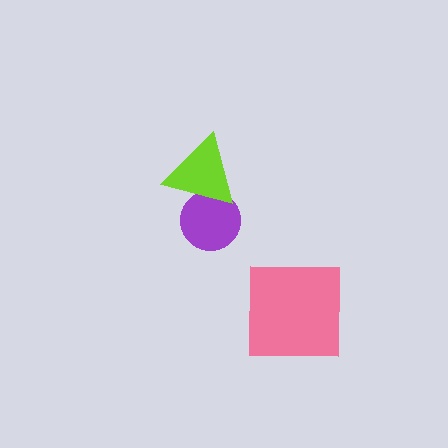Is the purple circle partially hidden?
Yes, it is partially covered by another shape.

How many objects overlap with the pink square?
0 objects overlap with the pink square.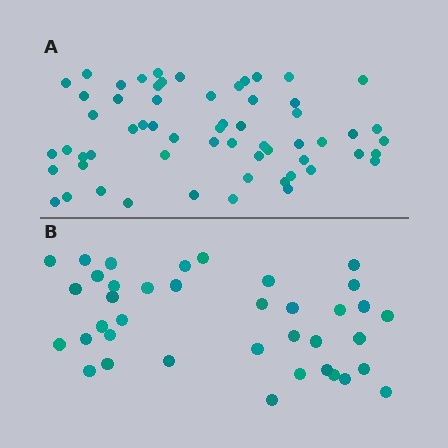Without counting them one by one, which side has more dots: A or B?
Region A (the top region) has more dots.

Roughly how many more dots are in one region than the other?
Region A has approximately 20 more dots than region B.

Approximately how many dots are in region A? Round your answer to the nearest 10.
About 60 dots.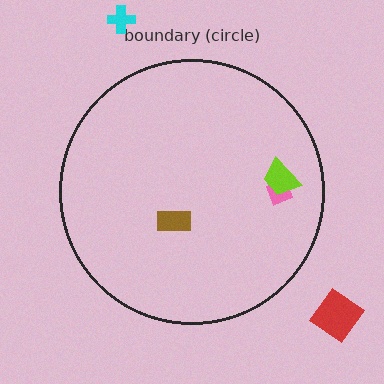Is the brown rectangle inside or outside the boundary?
Inside.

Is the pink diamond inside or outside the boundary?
Inside.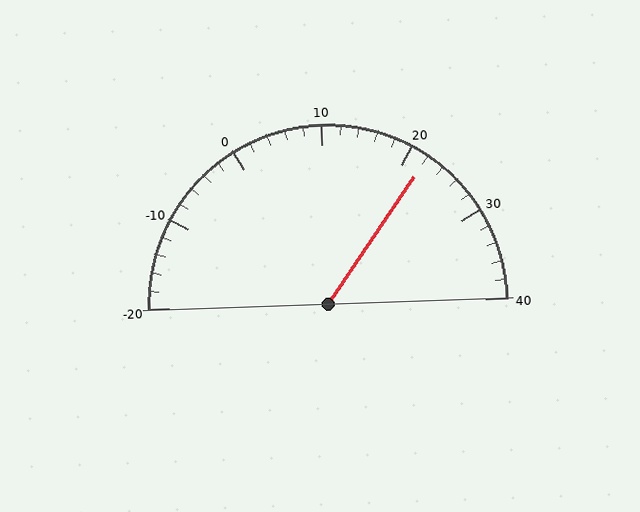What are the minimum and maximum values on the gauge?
The gauge ranges from -20 to 40.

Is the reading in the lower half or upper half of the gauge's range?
The reading is in the upper half of the range (-20 to 40).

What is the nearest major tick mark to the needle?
The nearest major tick mark is 20.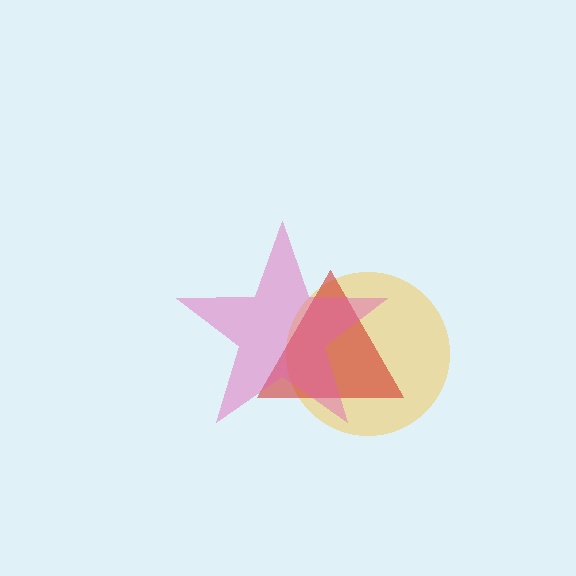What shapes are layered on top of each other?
The layered shapes are: a yellow circle, a red triangle, a pink star.